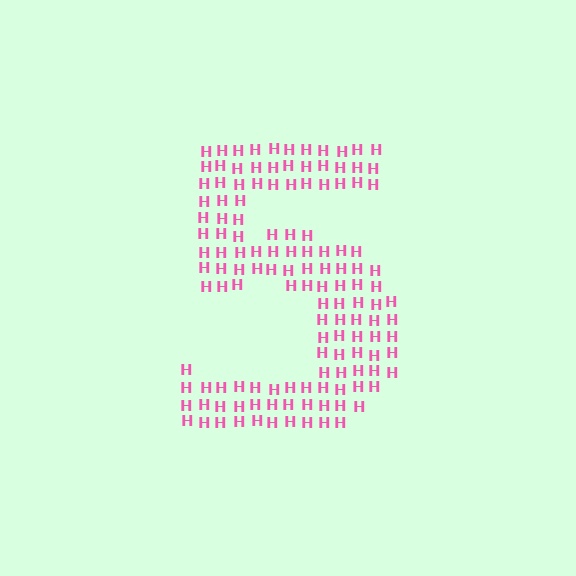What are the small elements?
The small elements are letter H's.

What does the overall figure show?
The overall figure shows the digit 5.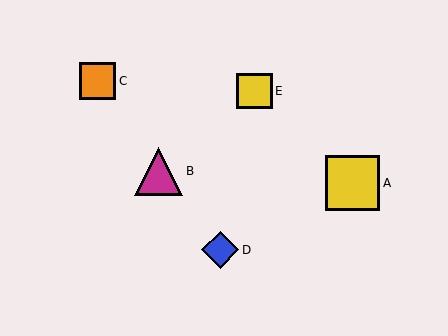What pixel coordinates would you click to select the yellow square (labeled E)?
Click at (254, 91) to select the yellow square E.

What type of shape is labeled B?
Shape B is a magenta triangle.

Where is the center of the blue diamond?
The center of the blue diamond is at (220, 250).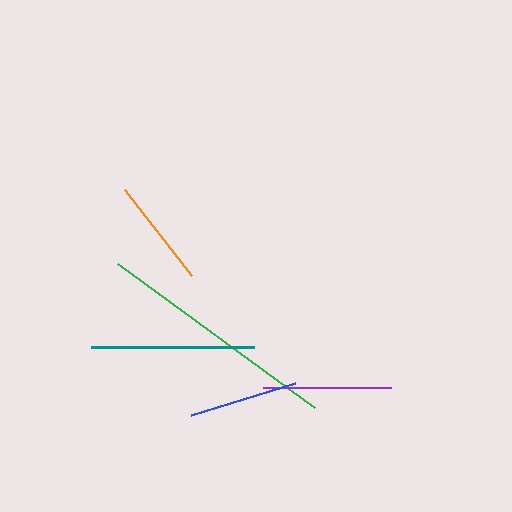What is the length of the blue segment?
The blue segment is approximately 108 pixels long.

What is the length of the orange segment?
The orange segment is approximately 109 pixels long.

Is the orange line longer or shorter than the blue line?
The orange line is longer than the blue line.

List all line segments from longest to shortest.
From longest to shortest: green, teal, purple, orange, blue.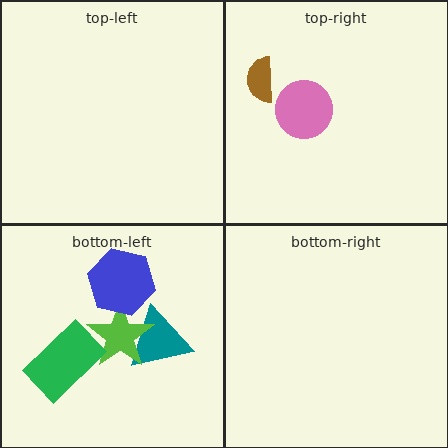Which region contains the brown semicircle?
The top-right region.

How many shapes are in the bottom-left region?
4.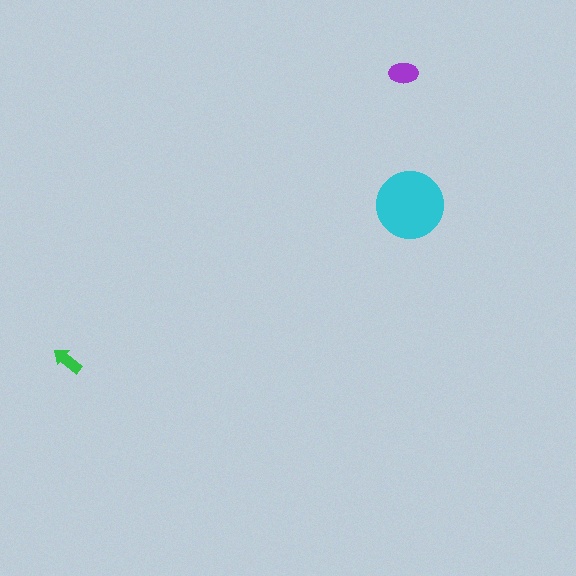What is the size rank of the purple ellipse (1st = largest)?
2nd.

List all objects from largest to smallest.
The cyan circle, the purple ellipse, the green arrow.